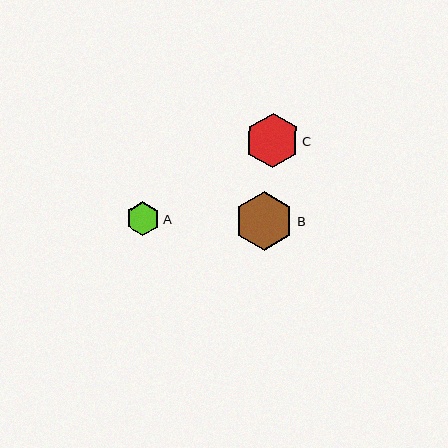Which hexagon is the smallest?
Hexagon A is the smallest with a size of approximately 34 pixels.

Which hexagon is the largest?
Hexagon B is the largest with a size of approximately 59 pixels.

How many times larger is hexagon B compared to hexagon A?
Hexagon B is approximately 1.7 times the size of hexagon A.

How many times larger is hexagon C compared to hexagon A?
Hexagon C is approximately 1.6 times the size of hexagon A.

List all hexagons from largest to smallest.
From largest to smallest: B, C, A.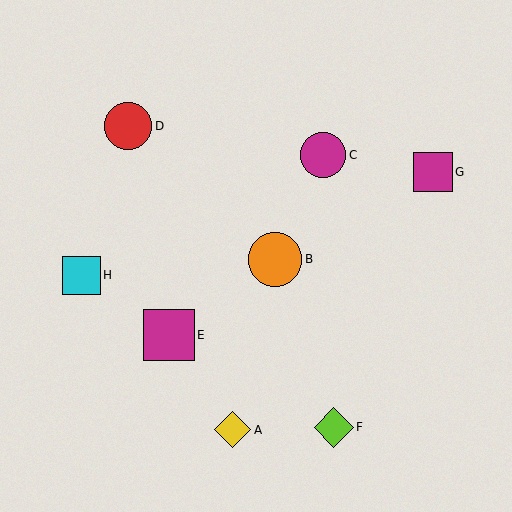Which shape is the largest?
The orange circle (labeled B) is the largest.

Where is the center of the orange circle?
The center of the orange circle is at (275, 259).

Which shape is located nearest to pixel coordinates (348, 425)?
The lime diamond (labeled F) at (334, 427) is nearest to that location.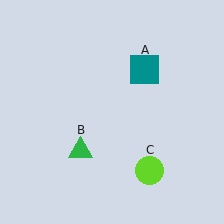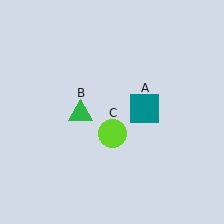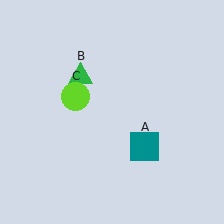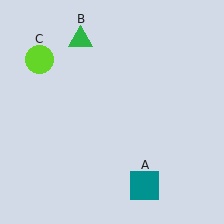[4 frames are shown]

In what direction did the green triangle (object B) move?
The green triangle (object B) moved up.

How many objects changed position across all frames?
3 objects changed position: teal square (object A), green triangle (object B), lime circle (object C).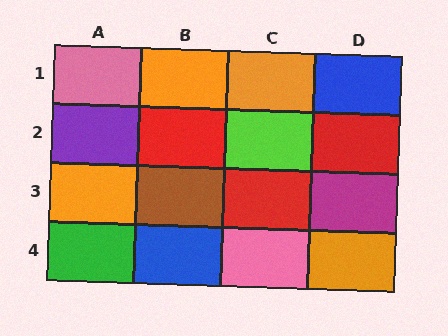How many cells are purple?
1 cell is purple.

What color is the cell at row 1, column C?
Orange.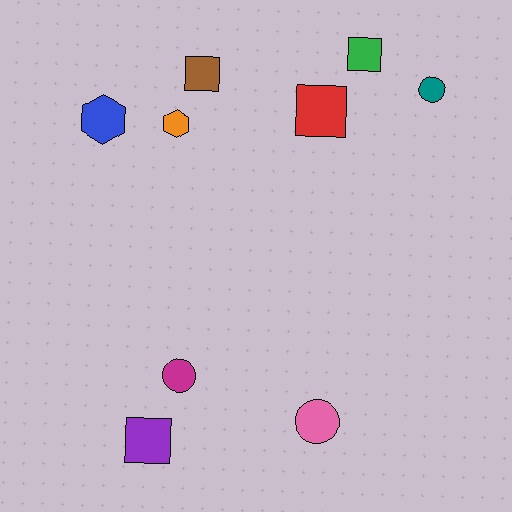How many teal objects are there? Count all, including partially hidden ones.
There is 1 teal object.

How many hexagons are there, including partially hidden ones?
There are 2 hexagons.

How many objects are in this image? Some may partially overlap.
There are 9 objects.